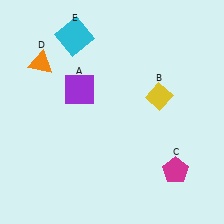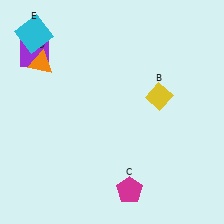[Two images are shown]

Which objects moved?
The objects that moved are: the purple square (A), the magenta pentagon (C), the cyan square (E).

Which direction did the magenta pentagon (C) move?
The magenta pentagon (C) moved left.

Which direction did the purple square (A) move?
The purple square (A) moved left.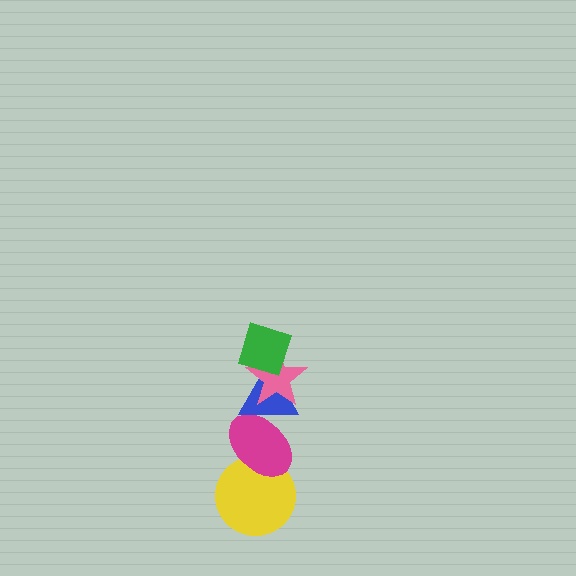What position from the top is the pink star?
The pink star is 2nd from the top.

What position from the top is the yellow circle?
The yellow circle is 5th from the top.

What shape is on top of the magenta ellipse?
The blue triangle is on top of the magenta ellipse.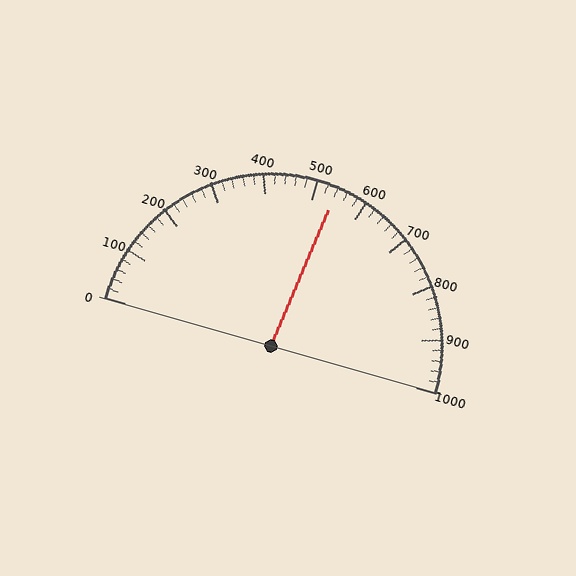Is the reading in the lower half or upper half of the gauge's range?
The reading is in the upper half of the range (0 to 1000).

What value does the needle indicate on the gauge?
The needle indicates approximately 540.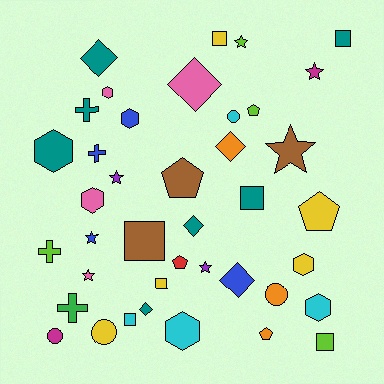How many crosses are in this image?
There are 4 crosses.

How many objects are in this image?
There are 40 objects.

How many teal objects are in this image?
There are 7 teal objects.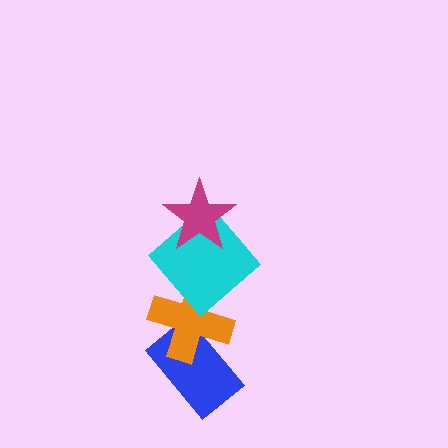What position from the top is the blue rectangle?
The blue rectangle is 4th from the top.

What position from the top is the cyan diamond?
The cyan diamond is 2nd from the top.